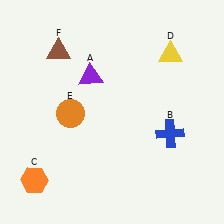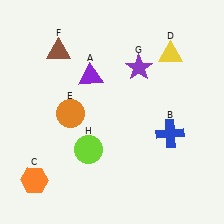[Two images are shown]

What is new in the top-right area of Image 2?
A purple star (G) was added in the top-right area of Image 2.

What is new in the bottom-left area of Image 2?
A lime circle (H) was added in the bottom-left area of Image 2.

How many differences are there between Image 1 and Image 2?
There are 2 differences between the two images.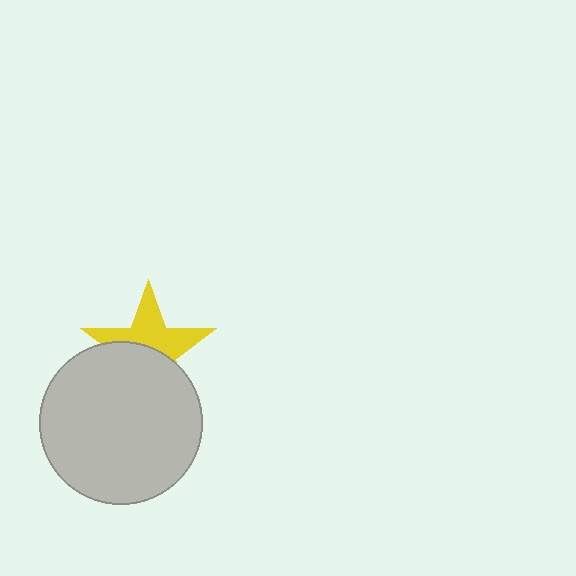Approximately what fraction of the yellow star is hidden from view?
Roughly 50% of the yellow star is hidden behind the light gray circle.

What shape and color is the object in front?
The object in front is a light gray circle.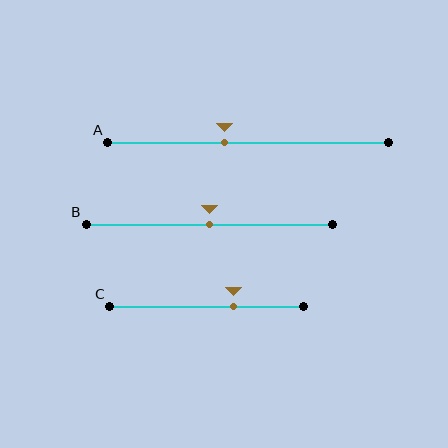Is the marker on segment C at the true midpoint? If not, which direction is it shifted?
No, the marker on segment C is shifted to the right by about 14% of the segment length.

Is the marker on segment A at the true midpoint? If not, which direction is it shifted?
No, the marker on segment A is shifted to the left by about 8% of the segment length.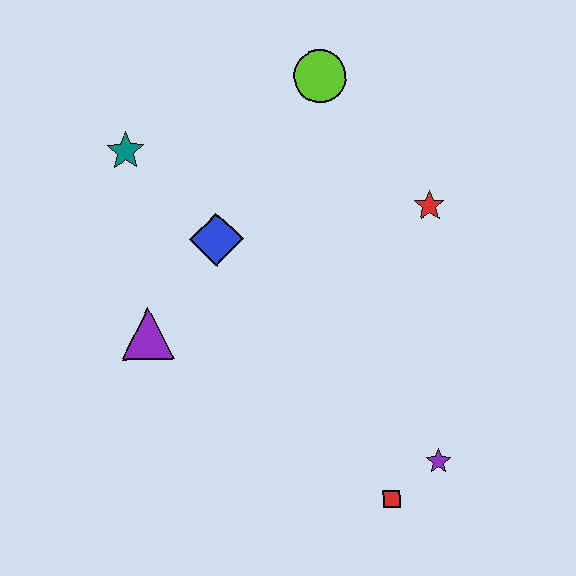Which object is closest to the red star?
The lime circle is closest to the red star.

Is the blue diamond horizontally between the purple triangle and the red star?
Yes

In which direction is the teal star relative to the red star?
The teal star is to the left of the red star.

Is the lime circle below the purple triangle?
No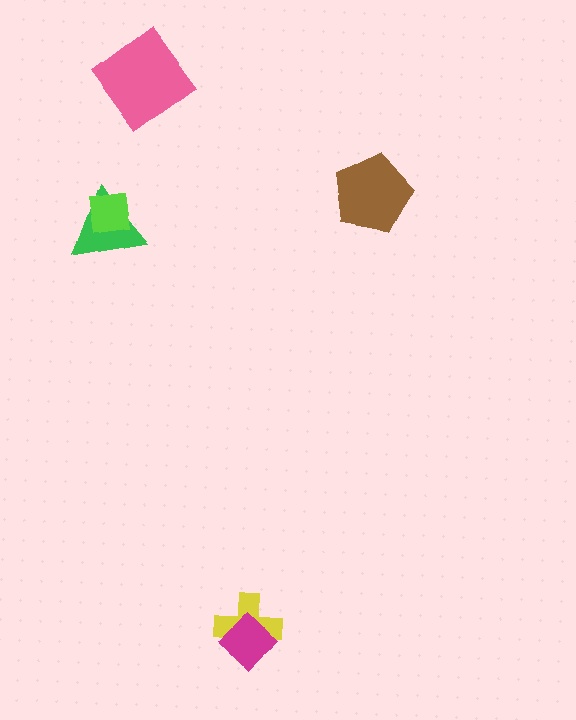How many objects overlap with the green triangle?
1 object overlaps with the green triangle.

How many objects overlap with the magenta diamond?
1 object overlaps with the magenta diamond.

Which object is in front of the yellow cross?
The magenta diamond is in front of the yellow cross.